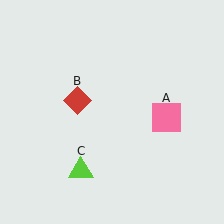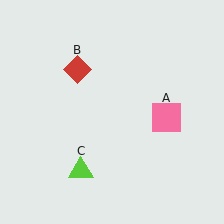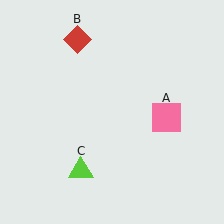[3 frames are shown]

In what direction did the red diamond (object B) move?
The red diamond (object B) moved up.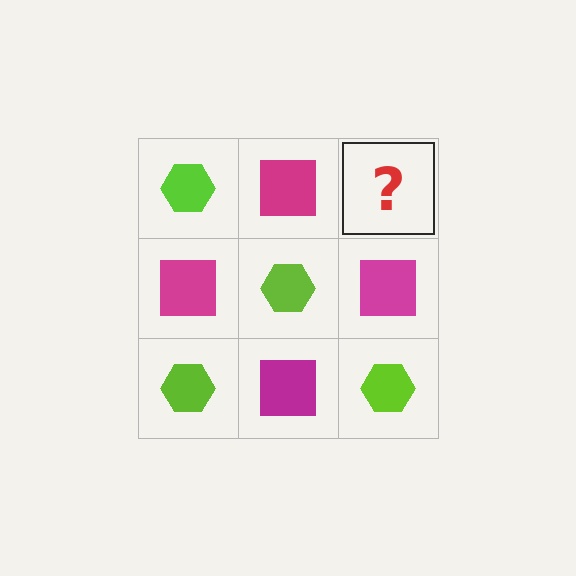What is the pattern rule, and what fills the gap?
The rule is that it alternates lime hexagon and magenta square in a checkerboard pattern. The gap should be filled with a lime hexagon.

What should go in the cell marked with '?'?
The missing cell should contain a lime hexagon.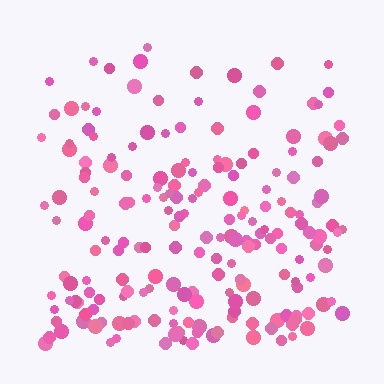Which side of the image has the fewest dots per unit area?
The top.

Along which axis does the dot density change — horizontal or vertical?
Vertical.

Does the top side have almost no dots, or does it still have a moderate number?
Still a moderate number, just noticeably fewer than the bottom.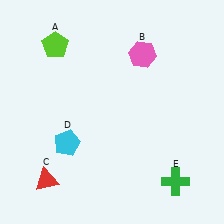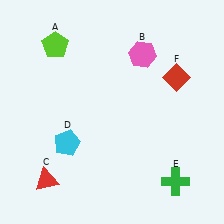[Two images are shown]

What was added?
A red diamond (F) was added in Image 2.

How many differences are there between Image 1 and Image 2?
There is 1 difference between the two images.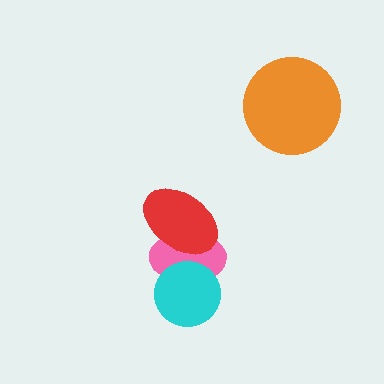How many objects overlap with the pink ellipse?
2 objects overlap with the pink ellipse.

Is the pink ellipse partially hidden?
Yes, it is partially covered by another shape.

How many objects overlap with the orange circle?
0 objects overlap with the orange circle.